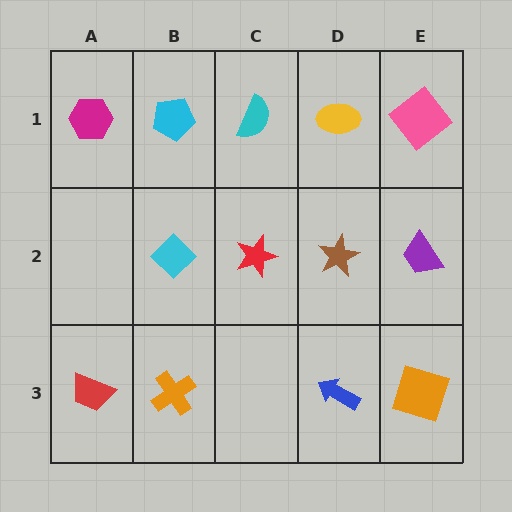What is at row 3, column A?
A red trapezoid.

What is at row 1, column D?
A yellow ellipse.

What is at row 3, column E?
An orange square.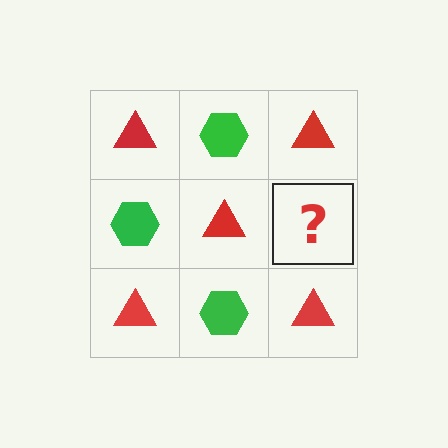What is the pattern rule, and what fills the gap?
The rule is that it alternates red triangle and green hexagon in a checkerboard pattern. The gap should be filled with a green hexagon.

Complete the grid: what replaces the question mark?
The question mark should be replaced with a green hexagon.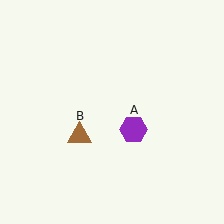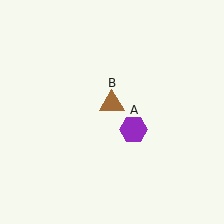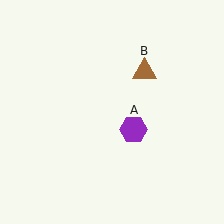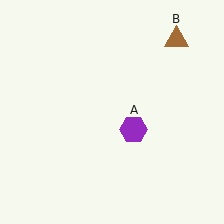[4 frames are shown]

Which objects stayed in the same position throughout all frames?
Purple hexagon (object A) remained stationary.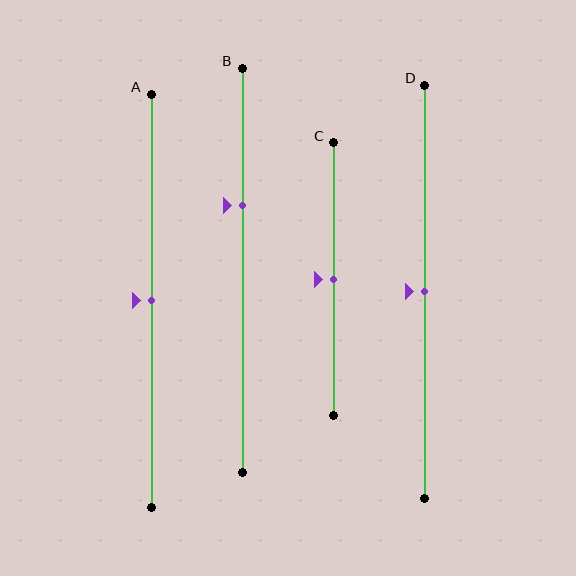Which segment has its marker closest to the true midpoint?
Segment A has its marker closest to the true midpoint.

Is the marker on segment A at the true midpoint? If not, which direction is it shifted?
Yes, the marker on segment A is at the true midpoint.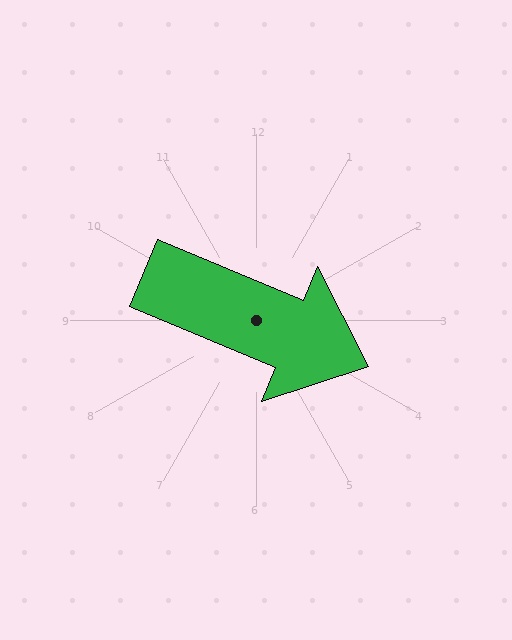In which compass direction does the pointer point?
Southeast.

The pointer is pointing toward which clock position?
Roughly 4 o'clock.